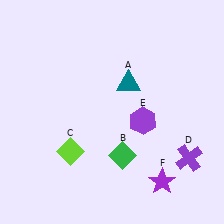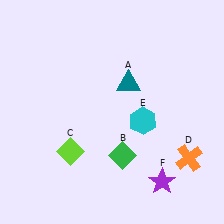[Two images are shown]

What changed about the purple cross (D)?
In Image 1, D is purple. In Image 2, it changed to orange.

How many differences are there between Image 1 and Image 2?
There are 2 differences between the two images.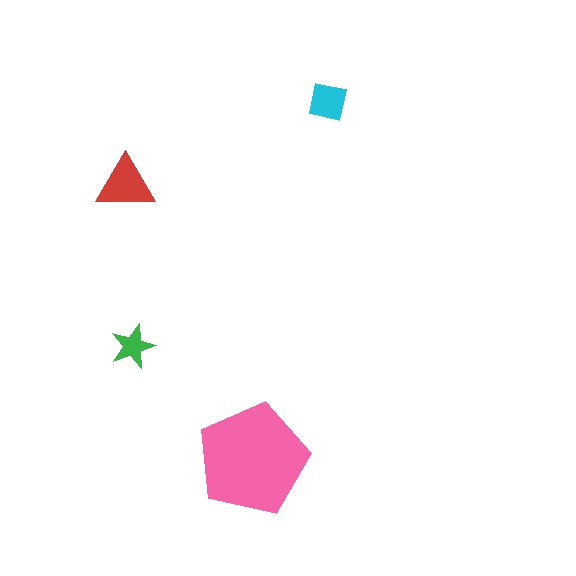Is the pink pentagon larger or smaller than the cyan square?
Larger.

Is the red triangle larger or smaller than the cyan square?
Larger.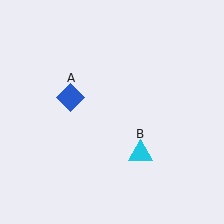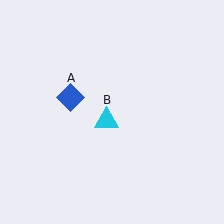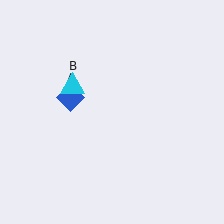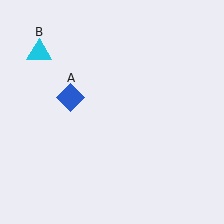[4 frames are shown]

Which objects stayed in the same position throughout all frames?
Blue diamond (object A) remained stationary.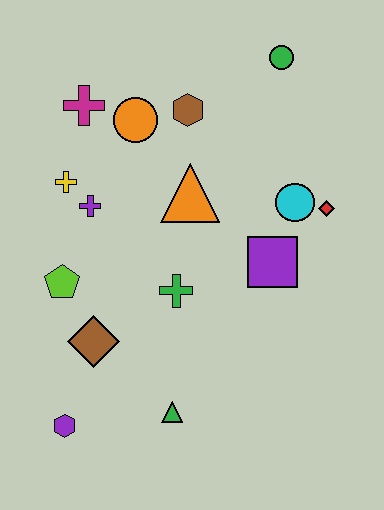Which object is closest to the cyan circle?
The red diamond is closest to the cyan circle.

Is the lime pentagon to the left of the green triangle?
Yes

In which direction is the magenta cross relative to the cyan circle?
The magenta cross is to the left of the cyan circle.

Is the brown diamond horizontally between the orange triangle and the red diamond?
No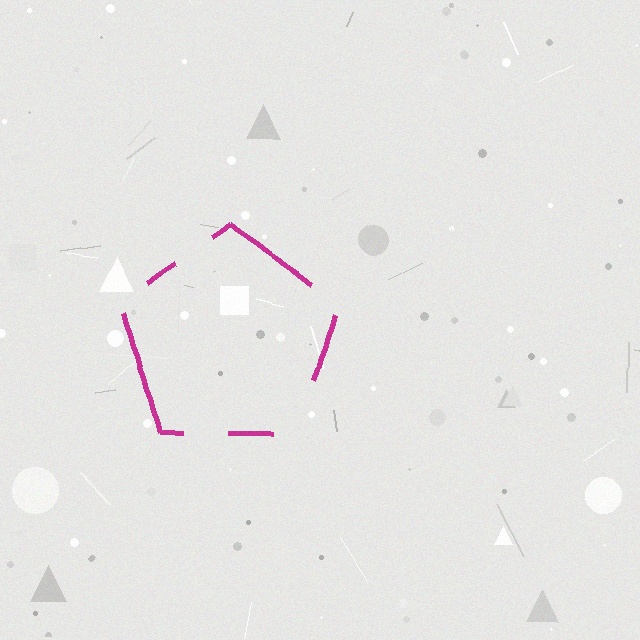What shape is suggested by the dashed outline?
The dashed outline suggests a pentagon.